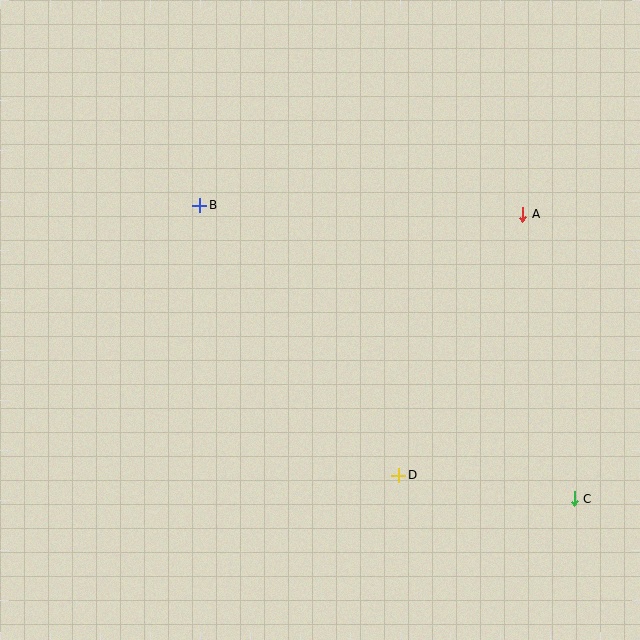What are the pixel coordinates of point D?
Point D is at (399, 475).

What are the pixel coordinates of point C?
Point C is at (574, 499).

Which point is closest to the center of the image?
Point B at (200, 205) is closest to the center.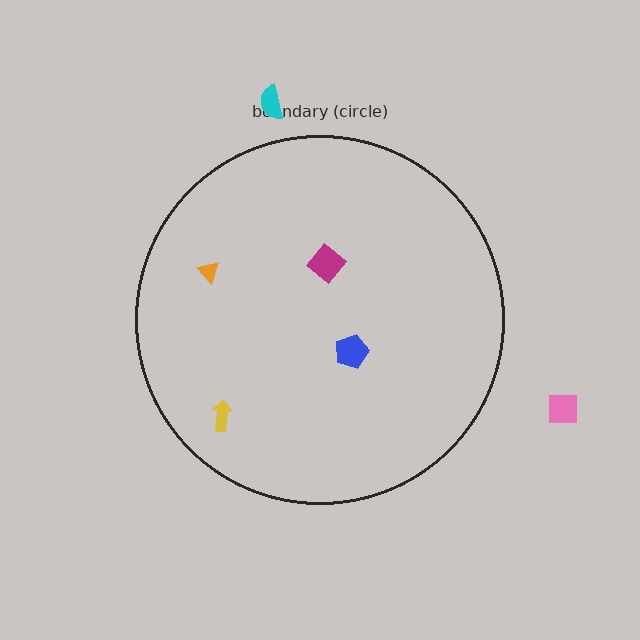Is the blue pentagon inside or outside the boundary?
Inside.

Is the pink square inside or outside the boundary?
Outside.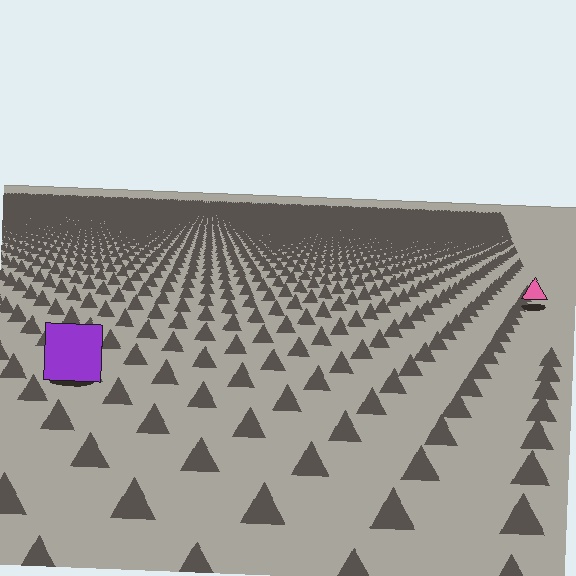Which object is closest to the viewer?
The purple square is closest. The texture marks near it are larger and more spread out.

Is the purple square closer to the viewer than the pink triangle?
Yes. The purple square is closer — you can tell from the texture gradient: the ground texture is coarser near it.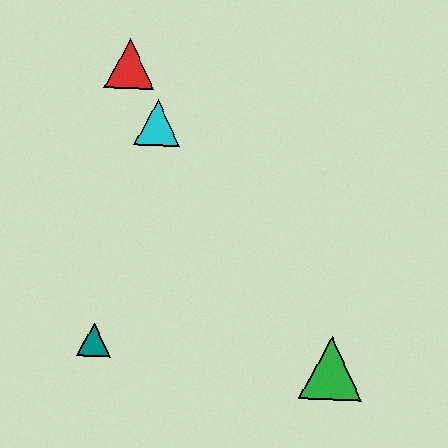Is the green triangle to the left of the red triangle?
No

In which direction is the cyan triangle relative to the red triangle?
The cyan triangle is below the red triangle.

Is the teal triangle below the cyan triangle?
Yes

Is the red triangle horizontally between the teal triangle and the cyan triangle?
Yes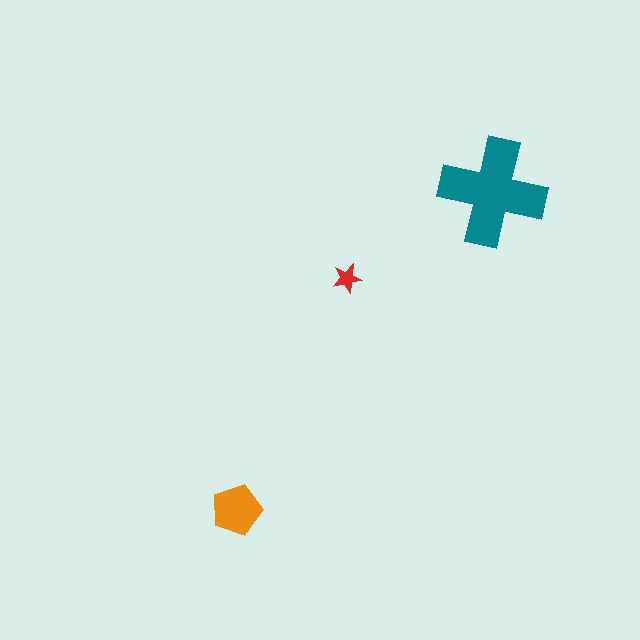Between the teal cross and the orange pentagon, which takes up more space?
The teal cross.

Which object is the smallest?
The red star.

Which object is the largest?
The teal cross.